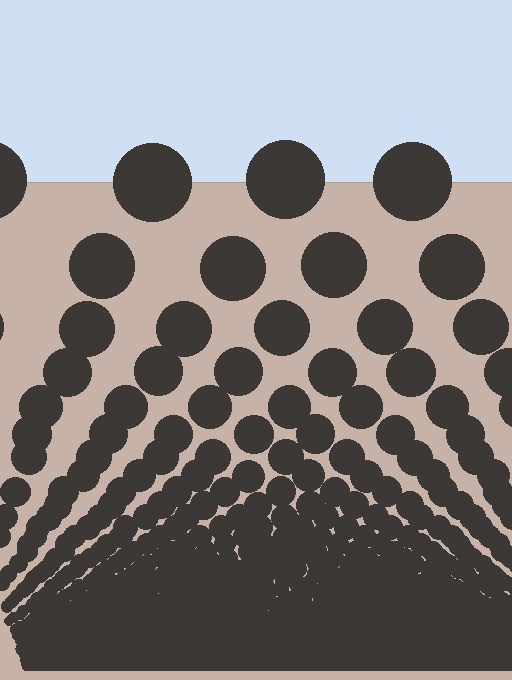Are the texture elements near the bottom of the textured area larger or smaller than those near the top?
Smaller. The gradient is inverted — elements near the bottom are smaller and denser.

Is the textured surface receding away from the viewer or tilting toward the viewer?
The surface appears to tilt toward the viewer. Texture elements get larger and sparser toward the top.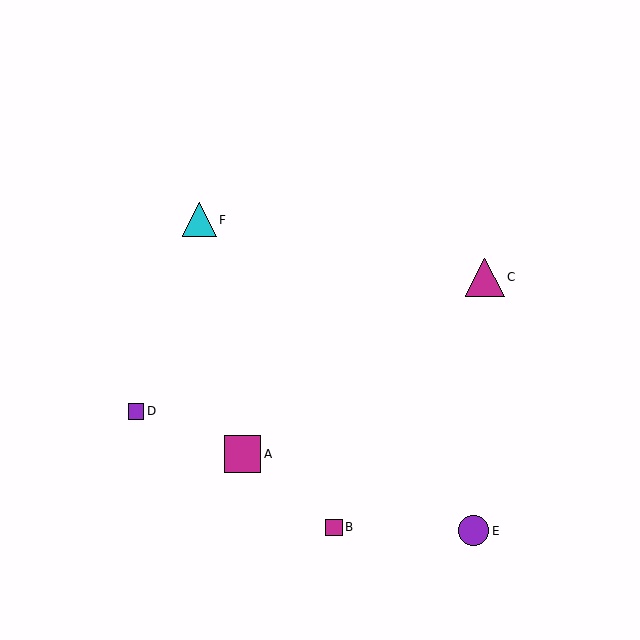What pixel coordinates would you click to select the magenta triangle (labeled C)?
Click at (485, 277) to select the magenta triangle C.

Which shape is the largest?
The magenta triangle (labeled C) is the largest.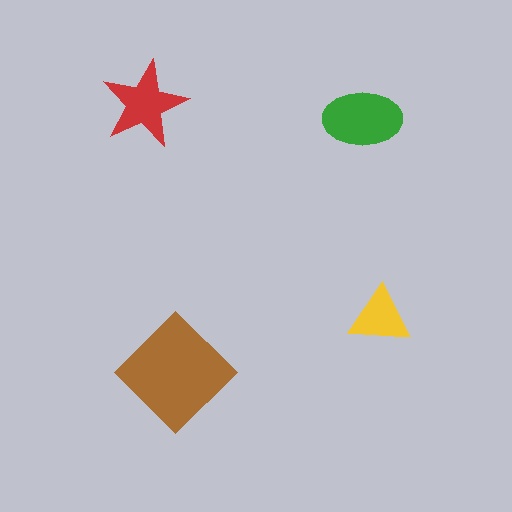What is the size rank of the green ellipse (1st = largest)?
2nd.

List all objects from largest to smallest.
The brown diamond, the green ellipse, the red star, the yellow triangle.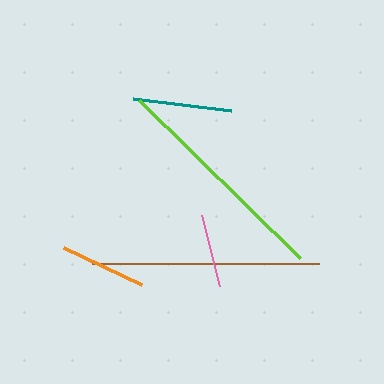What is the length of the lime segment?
The lime segment is approximately 225 pixels long.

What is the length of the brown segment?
The brown segment is approximately 227 pixels long.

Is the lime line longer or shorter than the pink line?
The lime line is longer than the pink line.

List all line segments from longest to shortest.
From longest to shortest: brown, lime, teal, orange, pink.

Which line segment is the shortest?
The pink line is the shortest at approximately 73 pixels.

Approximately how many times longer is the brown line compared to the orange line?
The brown line is approximately 2.6 times the length of the orange line.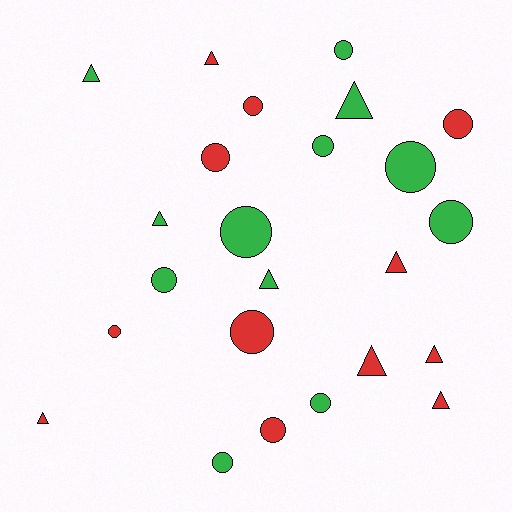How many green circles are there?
There are 8 green circles.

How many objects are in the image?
There are 24 objects.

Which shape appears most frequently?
Circle, with 14 objects.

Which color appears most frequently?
Red, with 12 objects.